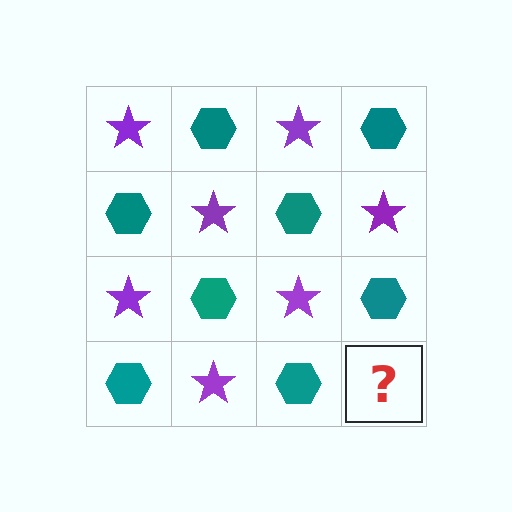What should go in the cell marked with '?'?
The missing cell should contain a purple star.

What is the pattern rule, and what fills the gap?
The rule is that it alternates purple star and teal hexagon in a checkerboard pattern. The gap should be filled with a purple star.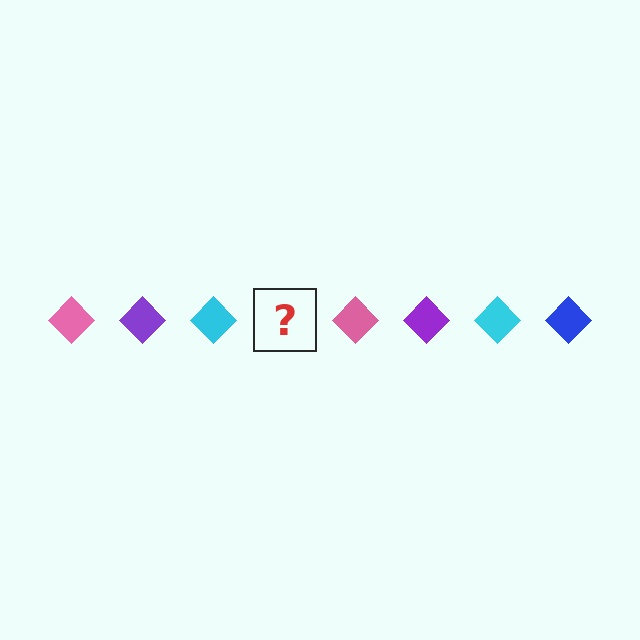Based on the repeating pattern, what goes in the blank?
The blank should be a blue diamond.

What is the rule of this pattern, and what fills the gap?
The rule is that the pattern cycles through pink, purple, cyan, blue diamonds. The gap should be filled with a blue diamond.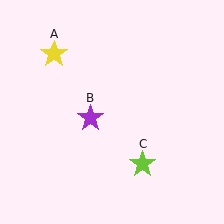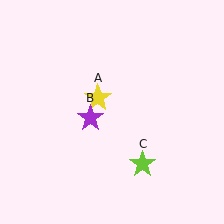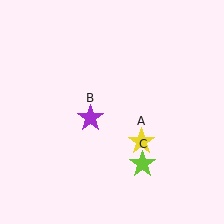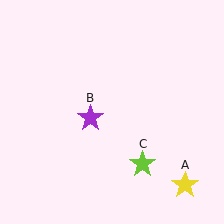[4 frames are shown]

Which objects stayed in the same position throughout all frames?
Purple star (object B) and lime star (object C) remained stationary.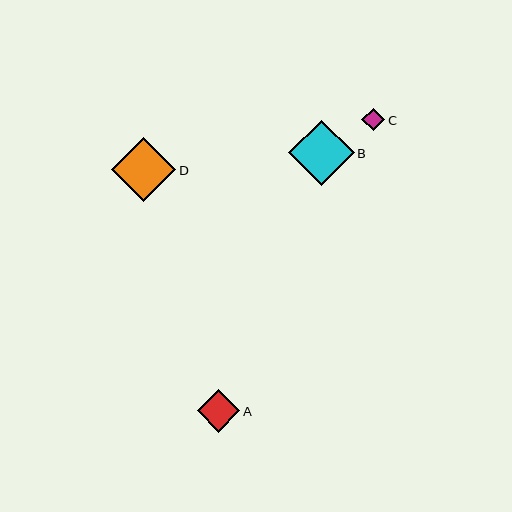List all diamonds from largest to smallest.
From largest to smallest: B, D, A, C.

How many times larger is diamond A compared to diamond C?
Diamond A is approximately 1.9 times the size of diamond C.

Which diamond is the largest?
Diamond B is the largest with a size of approximately 65 pixels.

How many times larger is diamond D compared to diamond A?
Diamond D is approximately 1.5 times the size of diamond A.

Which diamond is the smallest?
Diamond C is the smallest with a size of approximately 23 pixels.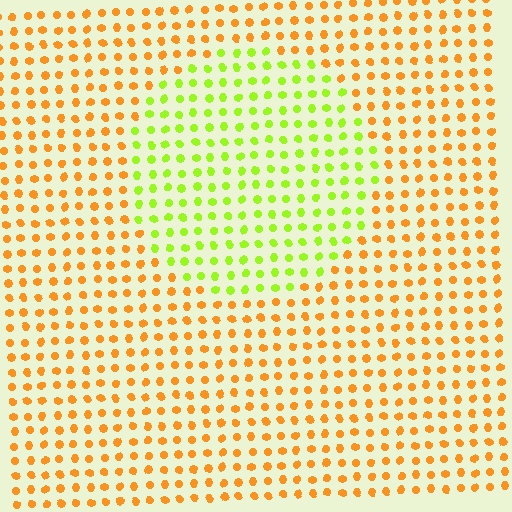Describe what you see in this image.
The image is filled with small orange elements in a uniform arrangement. A circle-shaped region is visible where the elements are tinted to a slightly different hue, forming a subtle color boundary.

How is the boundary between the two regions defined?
The boundary is defined purely by a slight shift in hue (about 55 degrees). Spacing, size, and orientation are identical on both sides.